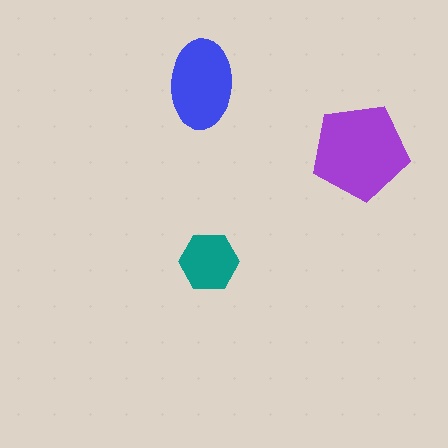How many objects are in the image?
There are 3 objects in the image.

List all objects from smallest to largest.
The teal hexagon, the blue ellipse, the purple pentagon.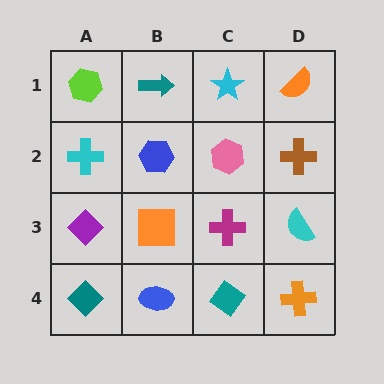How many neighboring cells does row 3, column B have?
4.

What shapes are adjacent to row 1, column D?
A brown cross (row 2, column D), a cyan star (row 1, column C).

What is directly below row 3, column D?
An orange cross.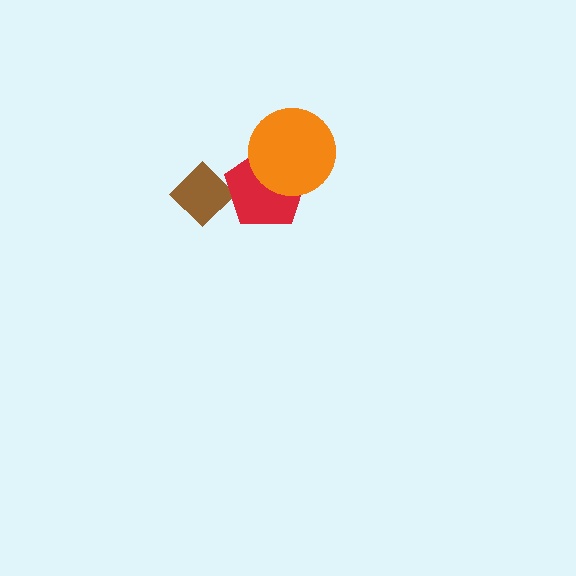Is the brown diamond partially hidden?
Yes, it is partially covered by another shape.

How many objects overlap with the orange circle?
1 object overlaps with the orange circle.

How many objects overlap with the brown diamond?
1 object overlaps with the brown diamond.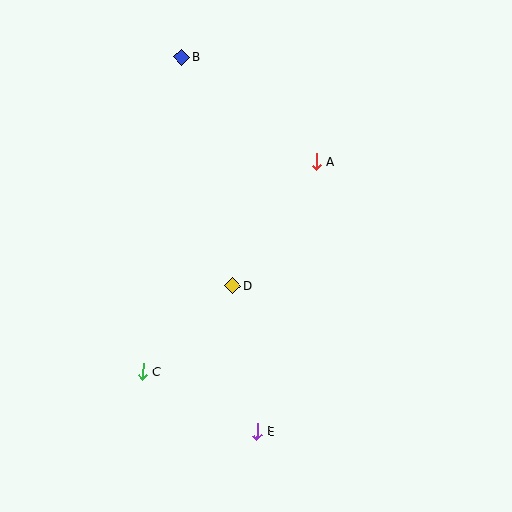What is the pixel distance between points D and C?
The distance between D and C is 124 pixels.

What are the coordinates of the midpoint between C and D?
The midpoint between C and D is at (188, 328).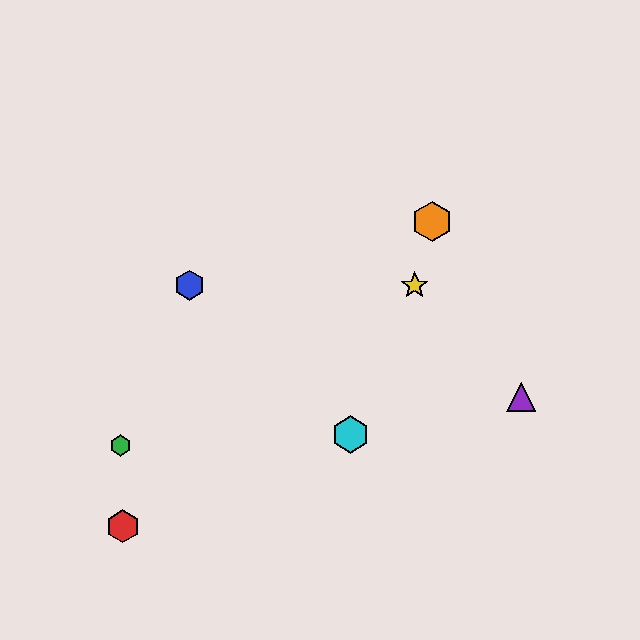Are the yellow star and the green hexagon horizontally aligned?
No, the yellow star is at y≈285 and the green hexagon is at y≈445.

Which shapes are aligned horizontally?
The blue hexagon, the yellow star are aligned horizontally.